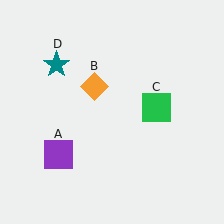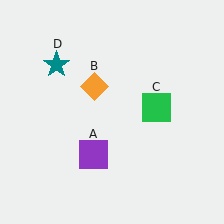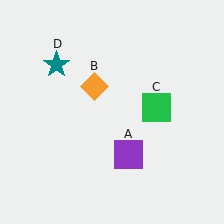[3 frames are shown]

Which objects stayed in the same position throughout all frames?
Orange diamond (object B) and green square (object C) and teal star (object D) remained stationary.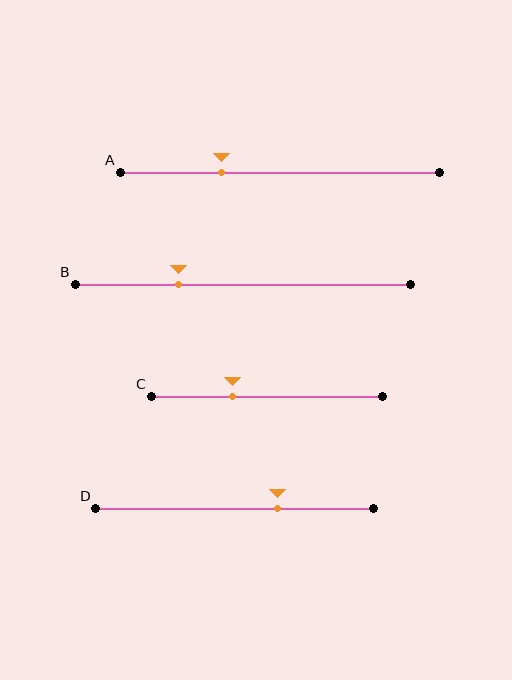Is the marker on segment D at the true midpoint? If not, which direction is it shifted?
No, the marker on segment D is shifted to the right by about 16% of the segment length.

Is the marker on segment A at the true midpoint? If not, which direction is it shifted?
No, the marker on segment A is shifted to the left by about 18% of the segment length.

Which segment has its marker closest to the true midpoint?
Segment C has its marker closest to the true midpoint.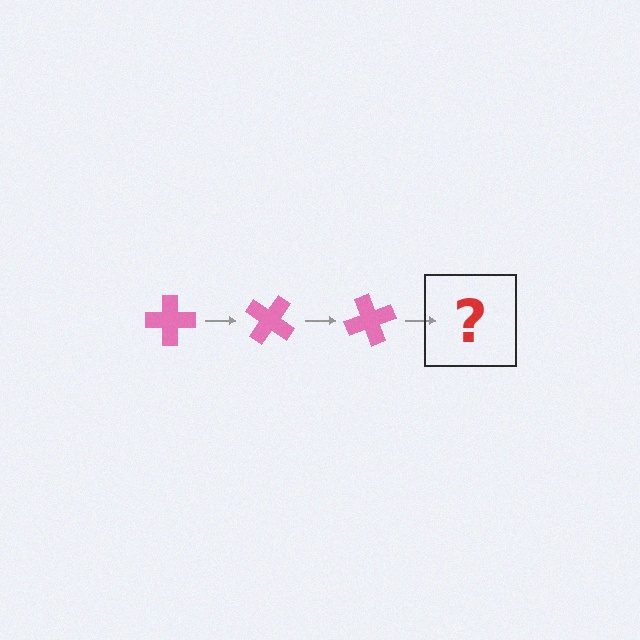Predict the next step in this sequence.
The next step is a pink cross rotated 105 degrees.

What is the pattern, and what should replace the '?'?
The pattern is that the cross rotates 35 degrees each step. The '?' should be a pink cross rotated 105 degrees.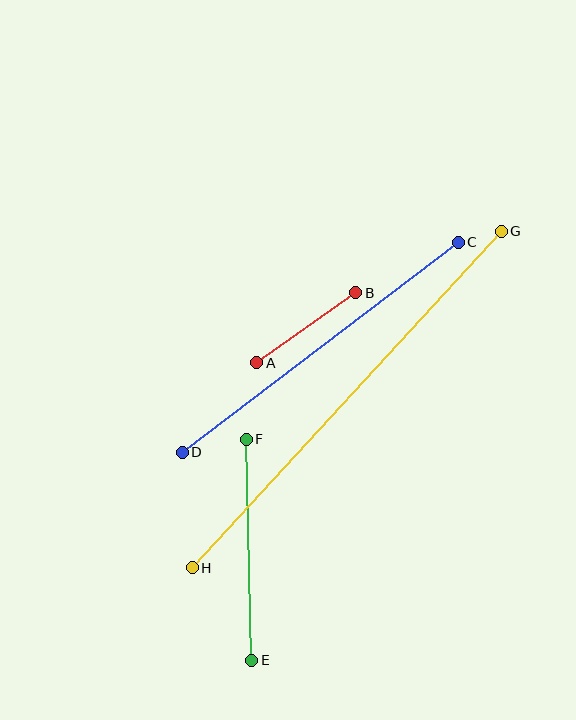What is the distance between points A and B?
The distance is approximately 121 pixels.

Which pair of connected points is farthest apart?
Points G and H are farthest apart.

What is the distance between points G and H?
The distance is approximately 457 pixels.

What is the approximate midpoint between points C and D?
The midpoint is at approximately (320, 347) pixels.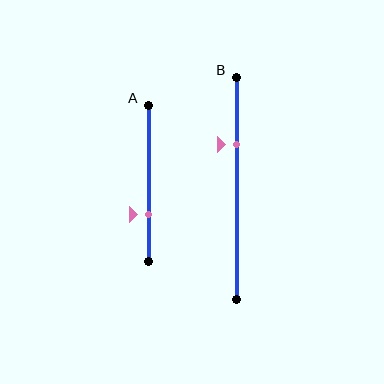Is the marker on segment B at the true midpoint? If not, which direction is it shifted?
No, the marker on segment B is shifted upward by about 20% of the segment length.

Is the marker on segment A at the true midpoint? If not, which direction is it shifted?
No, the marker on segment A is shifted downward by about 20% of the segment length.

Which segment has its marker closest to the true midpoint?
Segment A has its marker closest to the true midpoint.